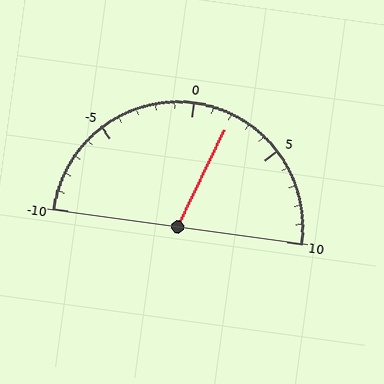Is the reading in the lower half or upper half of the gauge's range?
The reading is in the upper half of the range (-10 to 10).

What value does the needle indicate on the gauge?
The needle indicates approximately 2.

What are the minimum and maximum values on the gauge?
The gauge ranges from -10 to 10.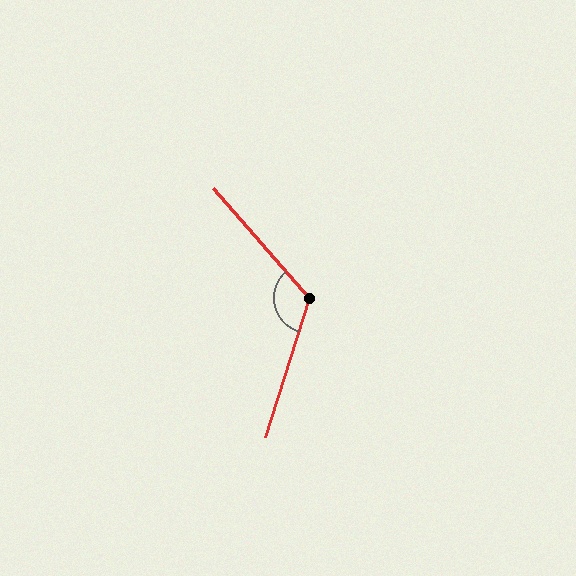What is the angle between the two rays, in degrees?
Approximately 121 degrees.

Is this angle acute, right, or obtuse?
It is obtuse.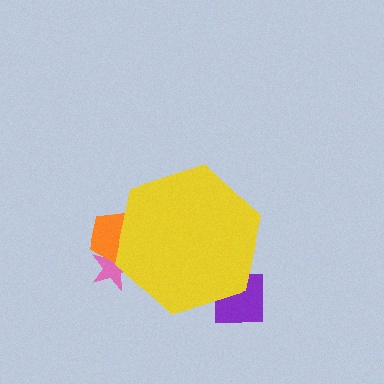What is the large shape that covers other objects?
A yellow hexagon.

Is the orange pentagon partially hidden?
Yes, the orange pentagon is partially hidden behind the yellow hexagon.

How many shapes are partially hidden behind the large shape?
3 shapes are partially hidden.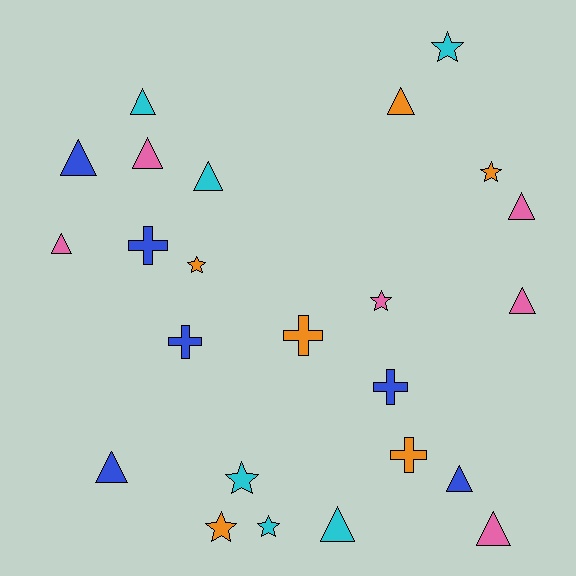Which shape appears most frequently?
Triangle, with 12 objects.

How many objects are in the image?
There are 24 objects.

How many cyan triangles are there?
There are 3 cyan triangles.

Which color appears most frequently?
Cyan, with 6 objects.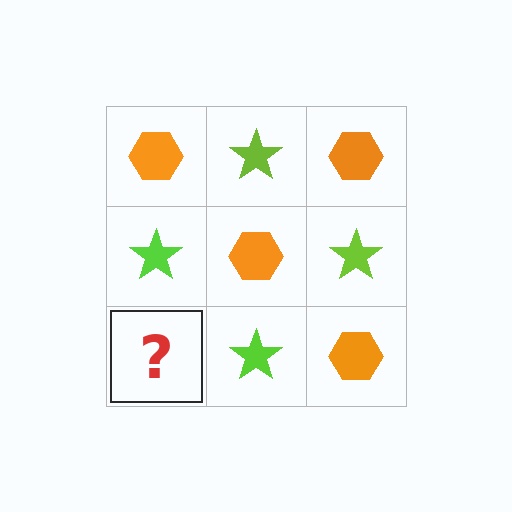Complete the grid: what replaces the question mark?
The question mark should be replaced with an orange hexagon.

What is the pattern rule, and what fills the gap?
The rule is that it alternates orange hexagon and lime star in a checkerboard pattern. The gap should be filled with an orange hexagon.